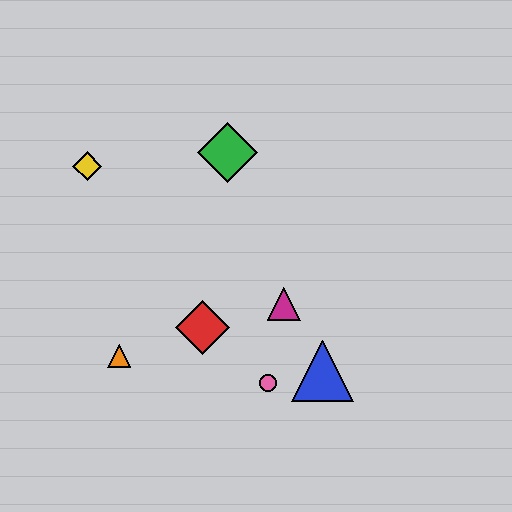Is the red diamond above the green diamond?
No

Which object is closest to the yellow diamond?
The green diamond is closest to the yellow diamond.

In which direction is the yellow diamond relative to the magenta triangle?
The yellow diamond is to the left of the magenta triangle.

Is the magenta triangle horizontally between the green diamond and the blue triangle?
Yes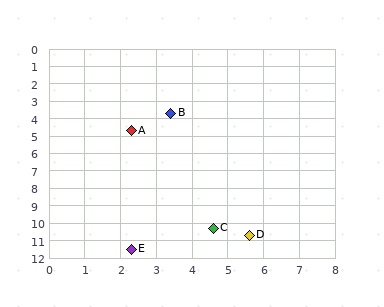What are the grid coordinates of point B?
Point B is at approximately (3.4, 3.7).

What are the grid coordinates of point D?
Point D is at approximately (5.6, 10.7).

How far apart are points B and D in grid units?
Points B and D are about 7.3 grid units apart.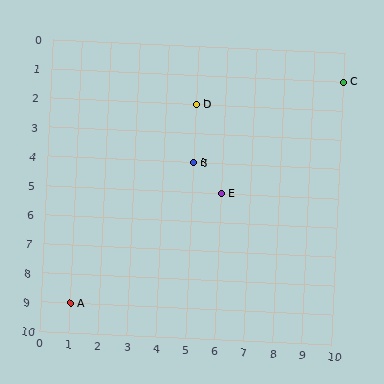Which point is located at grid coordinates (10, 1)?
Point C is at (10, 1).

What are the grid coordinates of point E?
Point E is at grid coordinates (6, 5).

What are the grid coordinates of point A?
Point A is at grid coordinates (1, 9).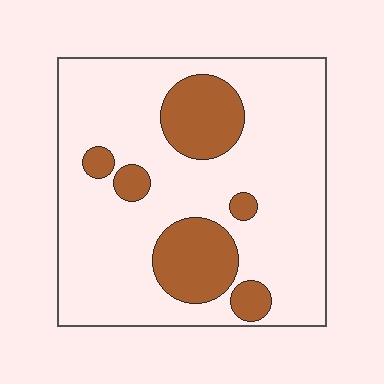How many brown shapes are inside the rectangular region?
6.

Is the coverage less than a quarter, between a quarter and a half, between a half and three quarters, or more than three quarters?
Less than a quarter.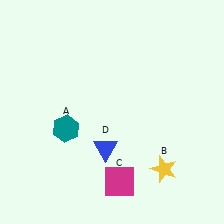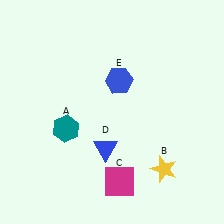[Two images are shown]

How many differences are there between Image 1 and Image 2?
There is 1 difference between the two images.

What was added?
A blue hexagon (E) was added in Image 2.